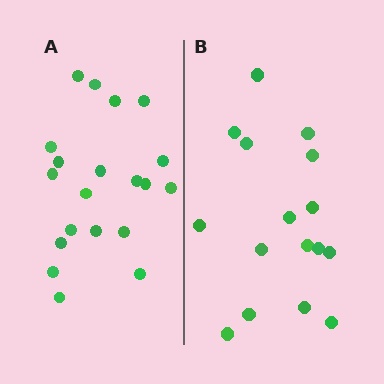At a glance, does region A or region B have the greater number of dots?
Region A (the left region) has more dots.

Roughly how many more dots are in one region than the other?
Region A has about 4 more dots than region B.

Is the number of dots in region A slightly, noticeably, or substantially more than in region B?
Region A has noticeably more, but not dramatically so. The ratio is roughly 1.2 to 1.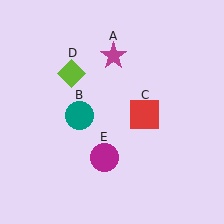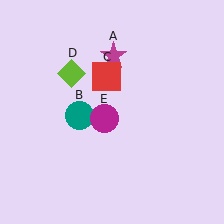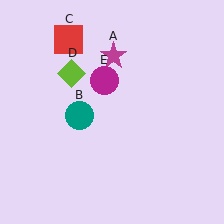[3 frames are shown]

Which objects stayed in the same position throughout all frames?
Magenta star (object A) and teal circle (object B) and lime diamond (object D) remained stationary.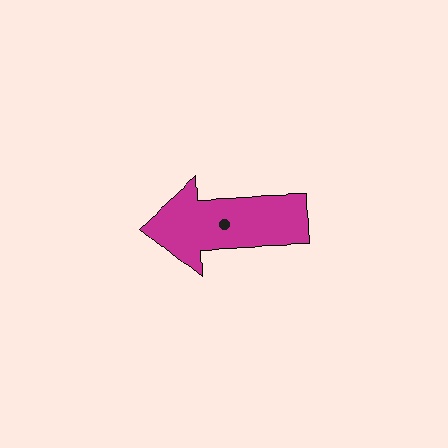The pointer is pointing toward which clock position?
Roughly 9 o'clock.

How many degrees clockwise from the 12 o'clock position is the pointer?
Approximately 268 degrees.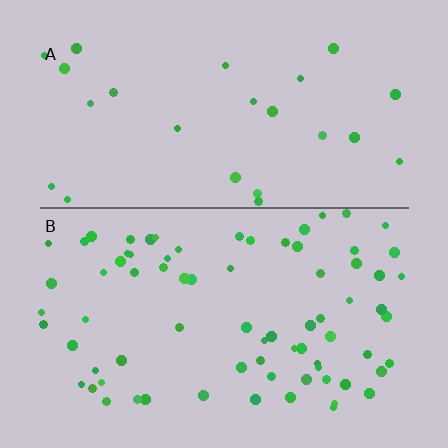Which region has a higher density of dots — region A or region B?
B (the bottom).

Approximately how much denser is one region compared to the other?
Approximately 3.0× — region B over region A.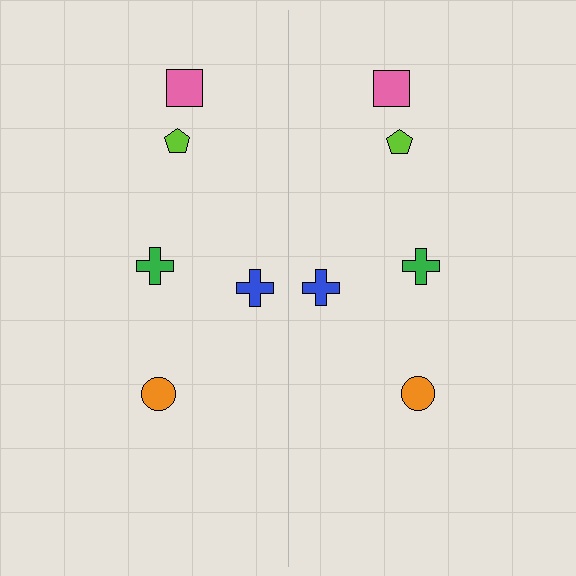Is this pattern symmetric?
Yes, this pattern has bilateral (reflection) symmetry.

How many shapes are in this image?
There are 10 shapes in this image.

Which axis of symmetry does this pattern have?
The pattern has a vertical axis of symmetry running through the center of the image.